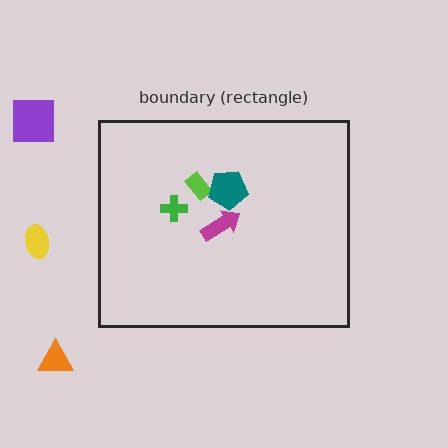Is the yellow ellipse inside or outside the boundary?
Outside.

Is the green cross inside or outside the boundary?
Inside.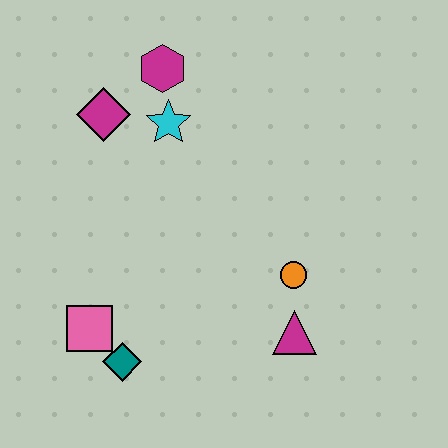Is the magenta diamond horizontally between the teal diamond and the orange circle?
No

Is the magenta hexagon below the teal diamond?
No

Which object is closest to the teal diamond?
The pink square is closest to the teal diamond.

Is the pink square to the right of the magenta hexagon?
No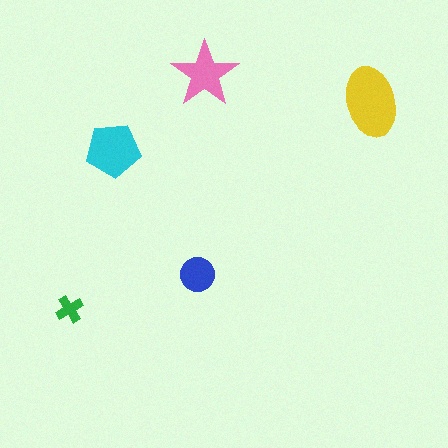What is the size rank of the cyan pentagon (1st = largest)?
2nd.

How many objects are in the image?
There are 5 objects in the image.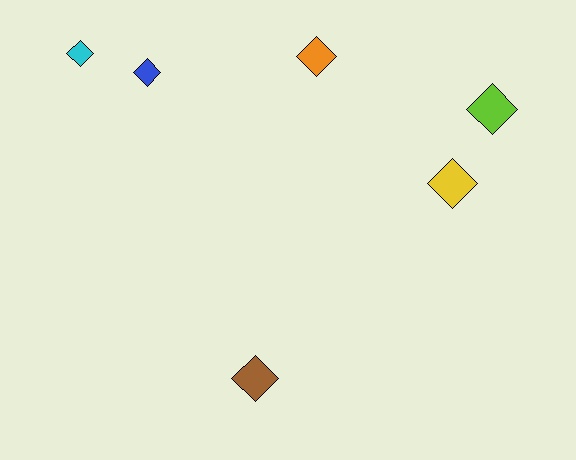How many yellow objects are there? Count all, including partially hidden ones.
There is 1 yellow object.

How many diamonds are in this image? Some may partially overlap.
There are 6 diamonds.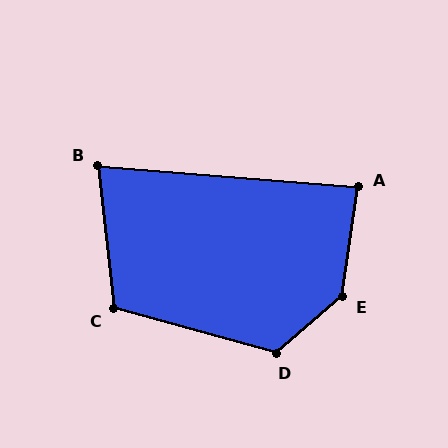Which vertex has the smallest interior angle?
B, at approximately 79 degrees.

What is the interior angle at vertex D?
Approximately 124 degrees (obtuse).